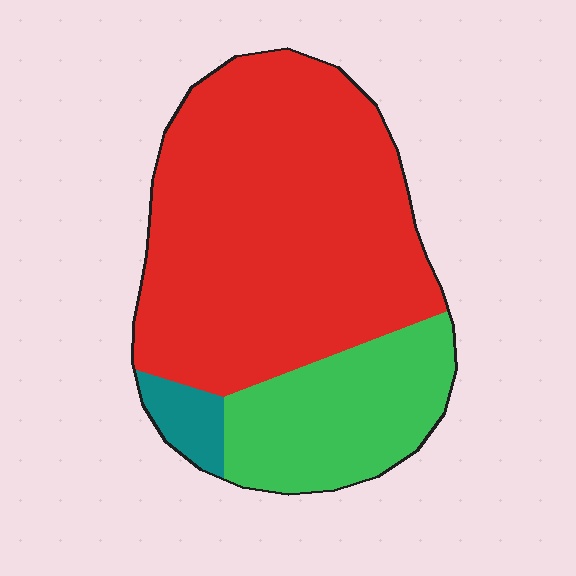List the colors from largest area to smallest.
From largest to smallest: red, green, teal.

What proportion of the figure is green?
Green covers roughly 25% of the figure.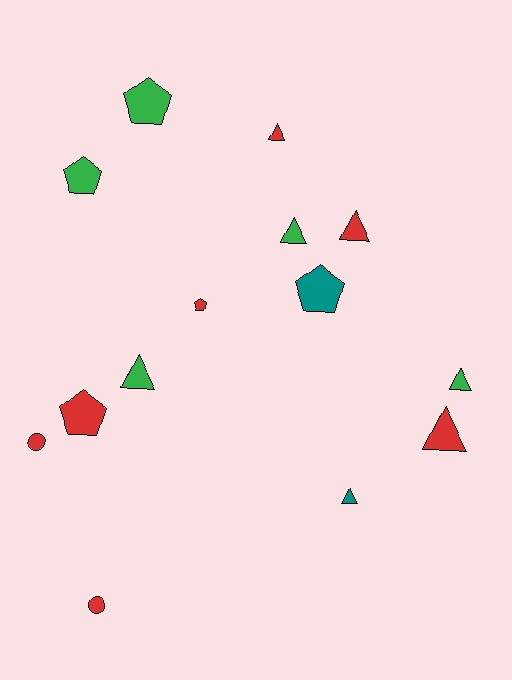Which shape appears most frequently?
Triangle, with 7 objects.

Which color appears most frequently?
Red, with 7 objects.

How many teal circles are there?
There are no teal circles.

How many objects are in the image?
There are 14 objects.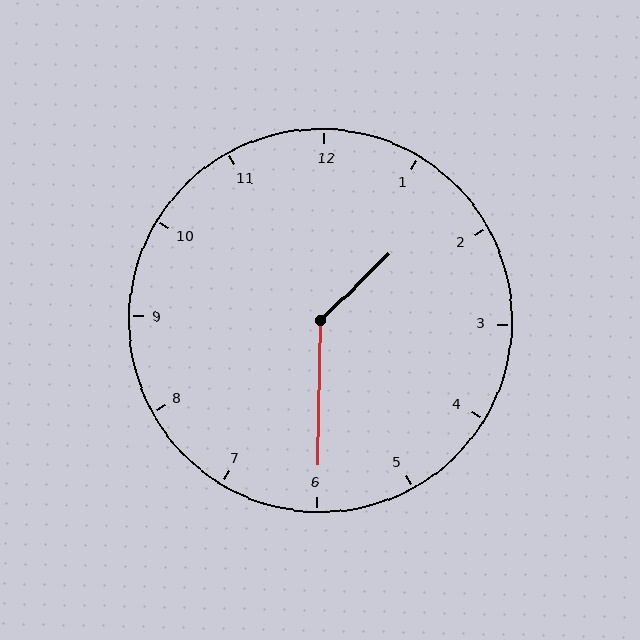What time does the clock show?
1:30.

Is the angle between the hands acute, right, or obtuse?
It is obtuse.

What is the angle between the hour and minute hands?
Approximately 135 degrees.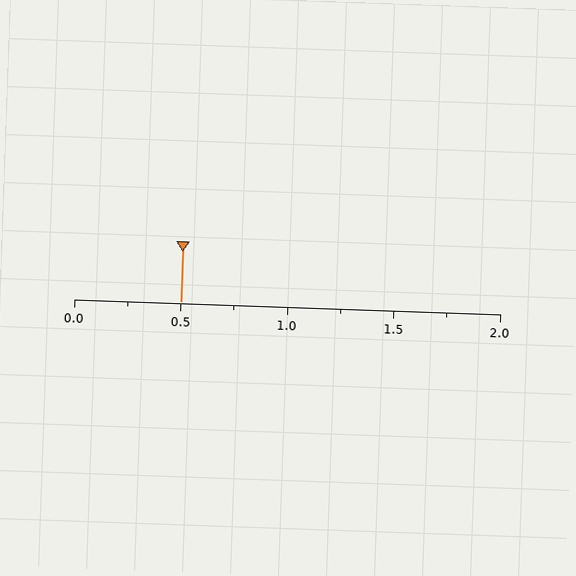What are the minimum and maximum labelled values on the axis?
The axis runs from 0.0 to 2.0.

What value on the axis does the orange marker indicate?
The marker indicates approximately 0.5.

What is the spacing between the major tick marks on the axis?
The major ticks are spaced 0.5 apart.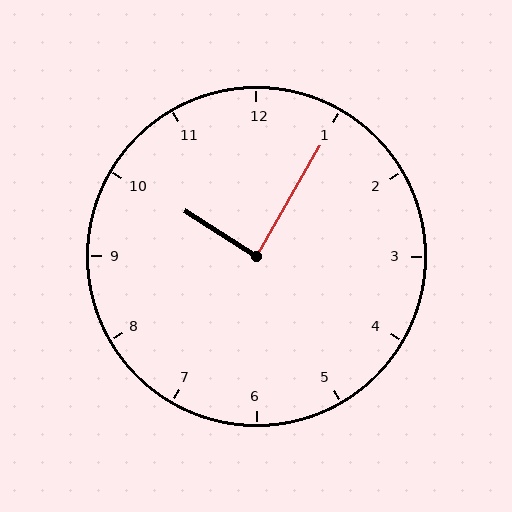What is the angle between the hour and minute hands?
Approximately 88 degrees.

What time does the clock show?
10:05.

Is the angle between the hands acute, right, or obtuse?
It is right.